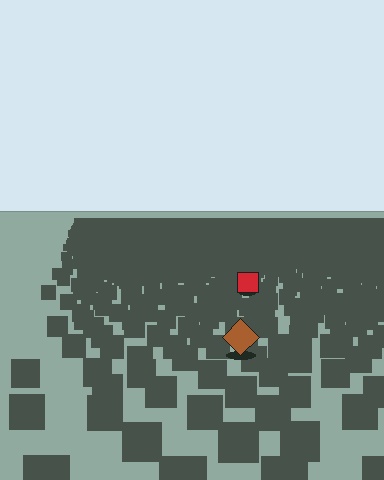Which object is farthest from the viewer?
The red square is farthest from the viewer. It appears smaller and the ground texture around it is denser.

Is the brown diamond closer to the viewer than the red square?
Yes. The brown diamond is closer — you can tell from the texture gradient: the ground texture is coarser near it.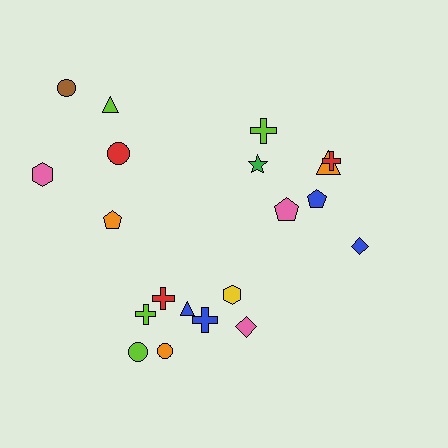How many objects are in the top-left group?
There are 5 objects.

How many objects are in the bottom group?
There are 8 objects.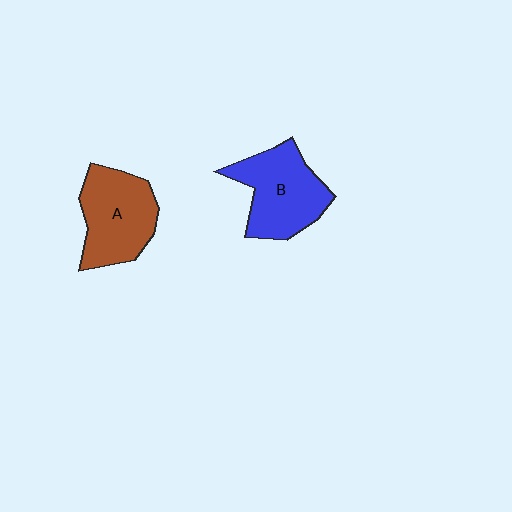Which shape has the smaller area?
Shape A (brown).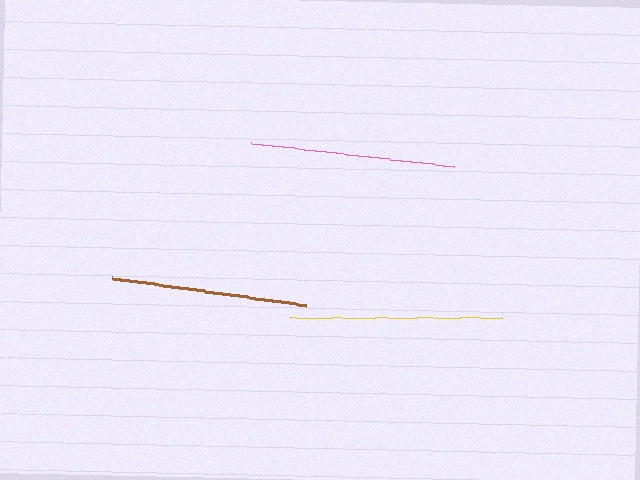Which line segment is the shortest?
The brown line is the shortest at approximately 195 pixels.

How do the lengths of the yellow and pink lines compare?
The yellow and pink lines are approximately the same length.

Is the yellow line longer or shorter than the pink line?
The yellow line is longer than the pink line.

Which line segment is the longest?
The yellow line is the longest at approximately 212 pixels.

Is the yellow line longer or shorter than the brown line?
The yellow line is longer than the brown line.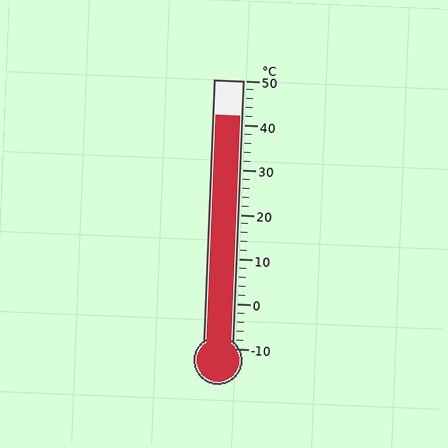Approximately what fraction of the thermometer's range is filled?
The thermometer is filled to approximately 85% of its range.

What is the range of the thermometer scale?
The thermometer scale ranges from -10°C to 50°C.